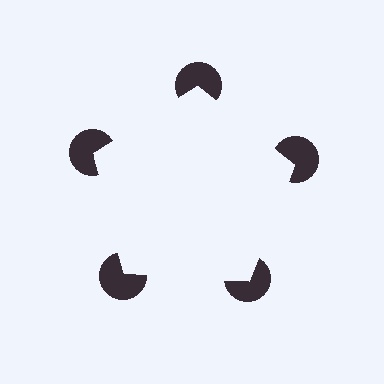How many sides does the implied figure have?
5 sides.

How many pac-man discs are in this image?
There are 5 — one at each vertex of the illusory pentagon.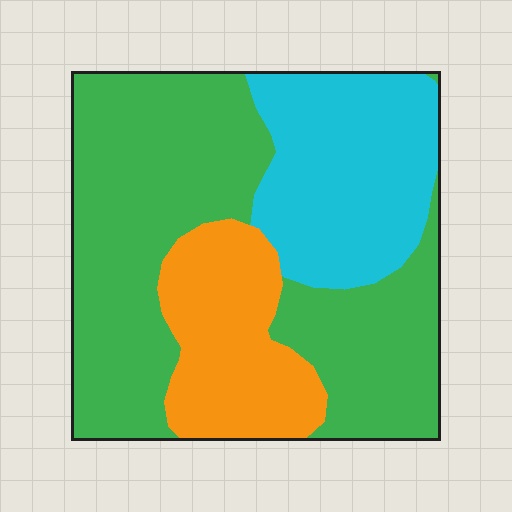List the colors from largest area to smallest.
From largest to smallest: green, cyan, orange.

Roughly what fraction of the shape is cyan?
Cyan covers roughly 25% of the shape.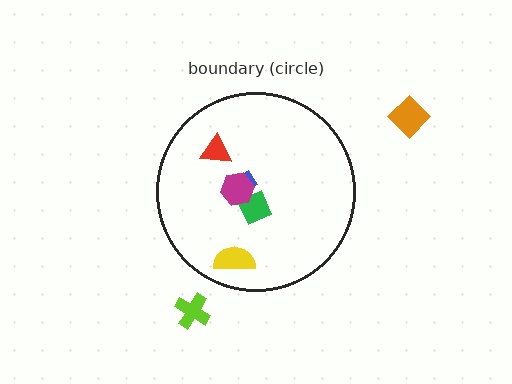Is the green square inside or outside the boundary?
Inside.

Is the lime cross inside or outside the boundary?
Outside.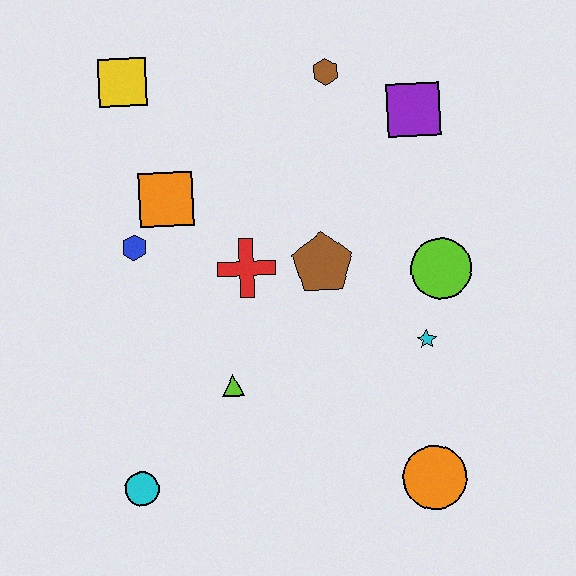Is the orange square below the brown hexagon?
Yes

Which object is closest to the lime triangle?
The red cross is closest to the lime triangle.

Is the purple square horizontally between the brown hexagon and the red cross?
No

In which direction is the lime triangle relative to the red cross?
The lime triangle is below the red cross.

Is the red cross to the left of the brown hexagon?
Yes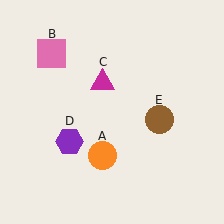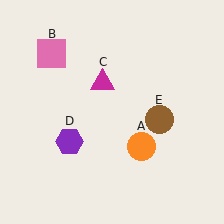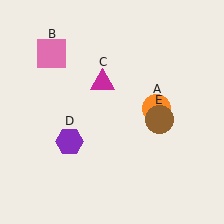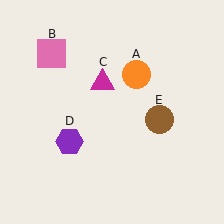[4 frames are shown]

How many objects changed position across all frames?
1 object changed position: orange circle (object A).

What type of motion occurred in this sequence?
The orange circle (object A) rotated counterclockwise around the center of the scene.